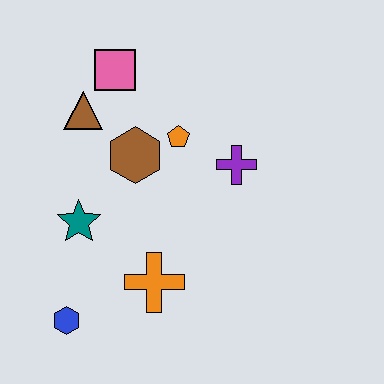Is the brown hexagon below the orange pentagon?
Yes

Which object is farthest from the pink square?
The blue hexagon is farthest from the pink square.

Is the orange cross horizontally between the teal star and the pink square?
No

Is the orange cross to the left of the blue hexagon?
No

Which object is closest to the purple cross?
The orange pentagon is closest to the purple cross.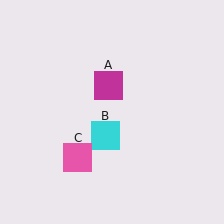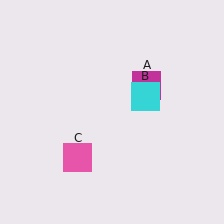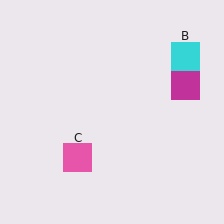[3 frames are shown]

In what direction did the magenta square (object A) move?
The magenta square (object A) moved right.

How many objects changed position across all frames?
2 objects changed position: magenta square (object A), cyan square (object B).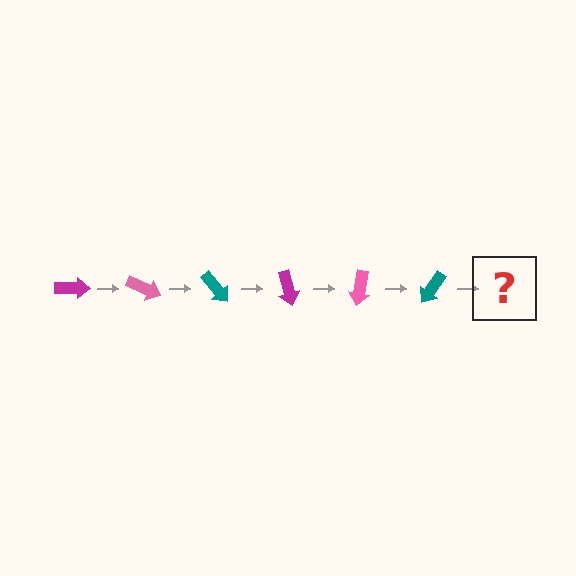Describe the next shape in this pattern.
It should be a magenta arrow, rotated 150 degrees from the start.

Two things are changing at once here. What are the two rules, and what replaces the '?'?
The two rules are that it rotates 25 degrees each step and the color cycles through magenta, pink, and teal. The '?' should be a magenta arrow, rotated 150 degrees from the start.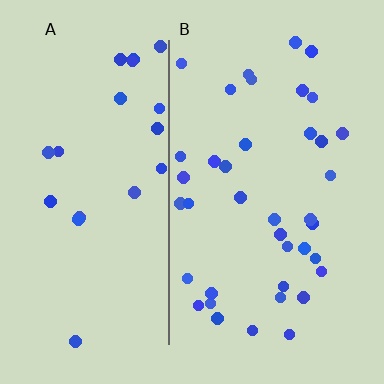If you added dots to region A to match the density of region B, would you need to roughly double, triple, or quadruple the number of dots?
Approximately double.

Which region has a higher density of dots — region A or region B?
B (the right).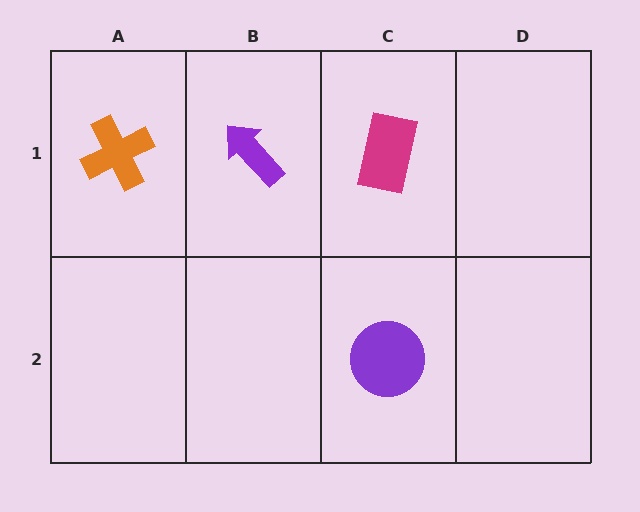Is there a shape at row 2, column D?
No, that cell is empty.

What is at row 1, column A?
An orange cross.